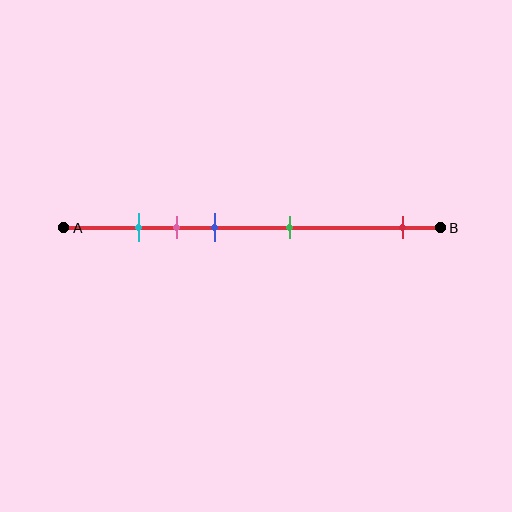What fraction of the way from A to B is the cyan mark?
The cyan mark is approximately 20% (0.2) of the way from A to B.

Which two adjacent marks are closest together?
The cyan and pink marks are the closest adjacent pair.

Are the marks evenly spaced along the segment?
No, the marks are not evenly spaced.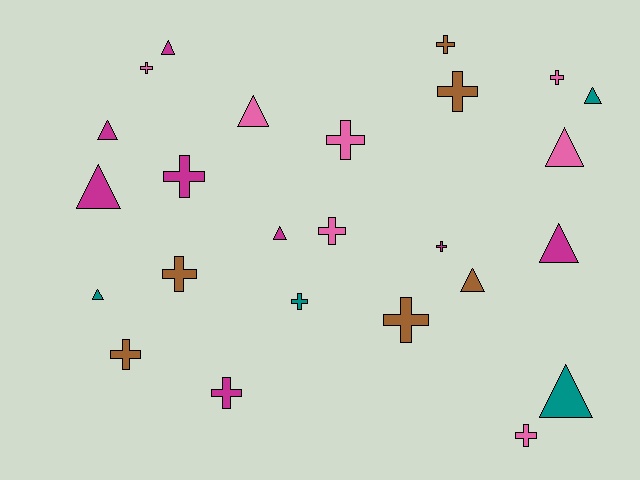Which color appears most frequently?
Magenta, with 8 objects.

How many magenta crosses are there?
There are 3 magenta crosses.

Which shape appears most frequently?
Cross, with 14 objects.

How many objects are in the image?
There are 25 objects.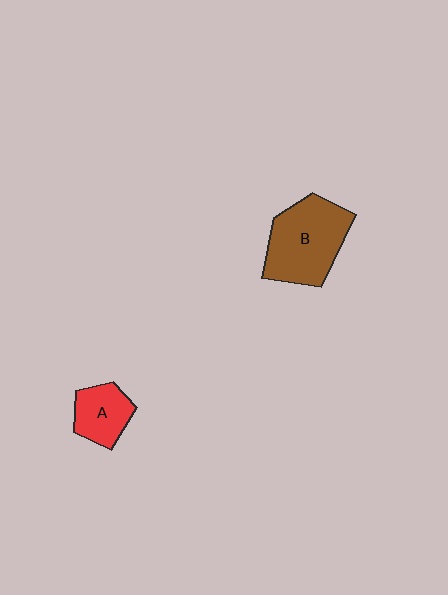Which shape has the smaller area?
Shape A (red).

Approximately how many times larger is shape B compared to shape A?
Approximately 2.0 times.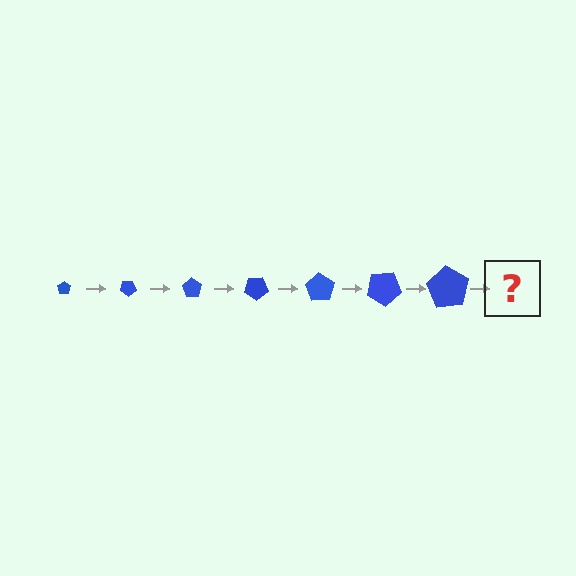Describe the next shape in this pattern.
It should be a pentagon, larger than the previous one and rotated 245 degrees from the start.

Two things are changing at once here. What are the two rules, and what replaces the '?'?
The two rules are that the pentagon grows larger each step and it rotates 35 degrees each step. The '?' should be a pentagon, larger than the previous one and rotated 245 degrees from the start.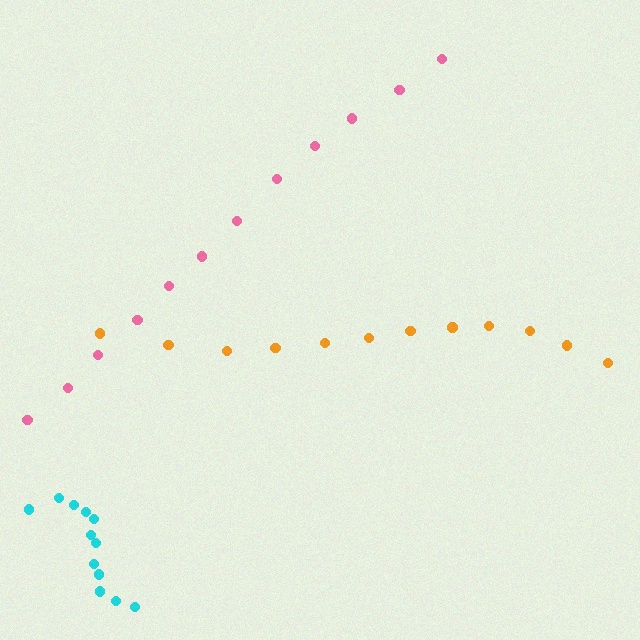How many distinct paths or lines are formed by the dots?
There are 3 distinct paths.